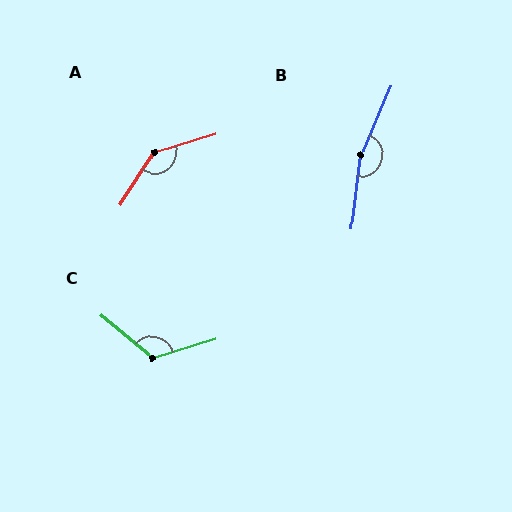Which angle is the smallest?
C, at approximately 123 degrees.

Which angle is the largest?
B, at approximately 164 degrees.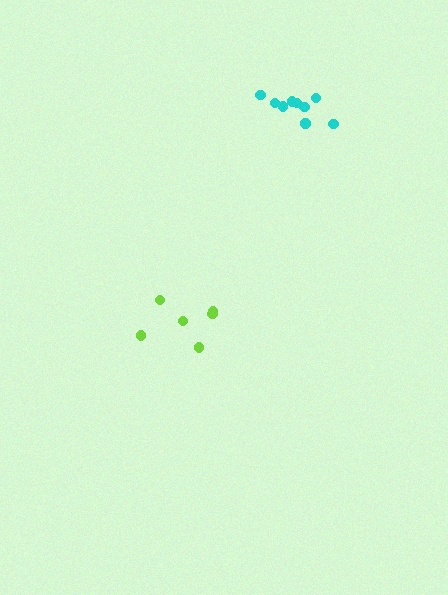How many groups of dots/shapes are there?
There are 2 groups.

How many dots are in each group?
Group 1: 6 dots, Group 2: 9 dots (15 total).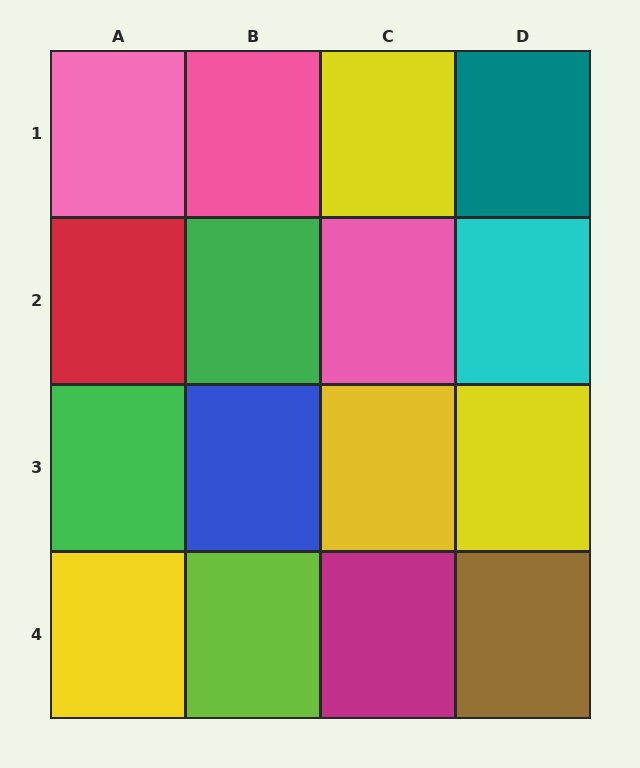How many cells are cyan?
1 cell is cyan.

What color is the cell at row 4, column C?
Magenta.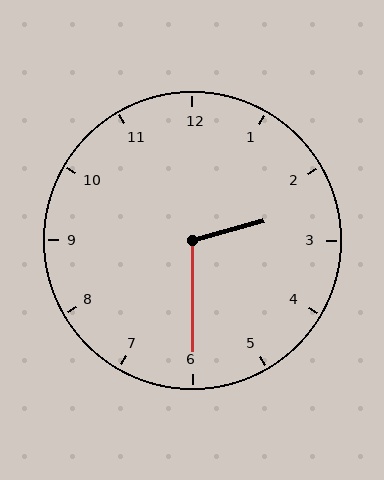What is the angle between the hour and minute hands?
Approximately 105 degrees.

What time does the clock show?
2:30.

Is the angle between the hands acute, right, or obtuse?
It is obtuse.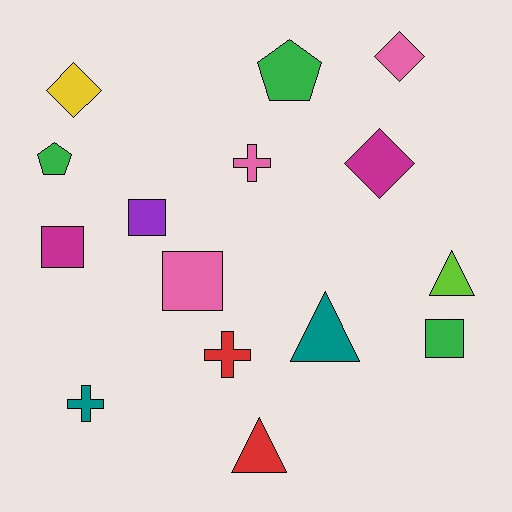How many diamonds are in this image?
There are 3 diamonds.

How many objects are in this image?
There are 15 objects.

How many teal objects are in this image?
There are 2 teal objects.